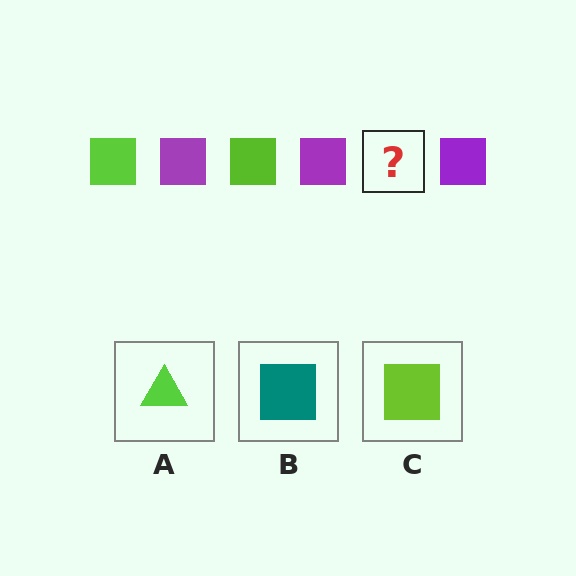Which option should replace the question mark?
Option C.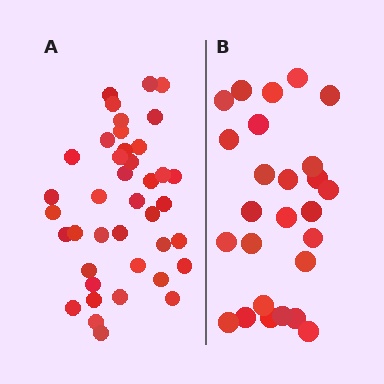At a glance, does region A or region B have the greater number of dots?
Region A (the left region) has more dots.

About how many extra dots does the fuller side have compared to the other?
Region A has approximately 15 more dots than region B.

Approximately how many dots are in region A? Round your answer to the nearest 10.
About 40 dots.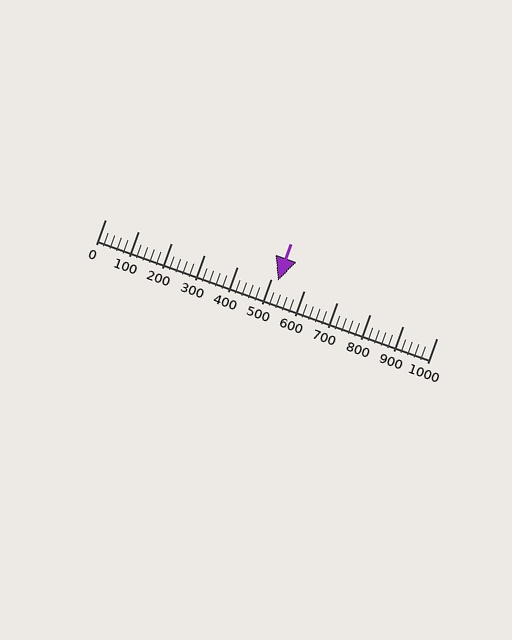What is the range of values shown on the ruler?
The ruler shows values from 0 to 1000.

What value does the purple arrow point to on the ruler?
The purple arrow points to approximately 520.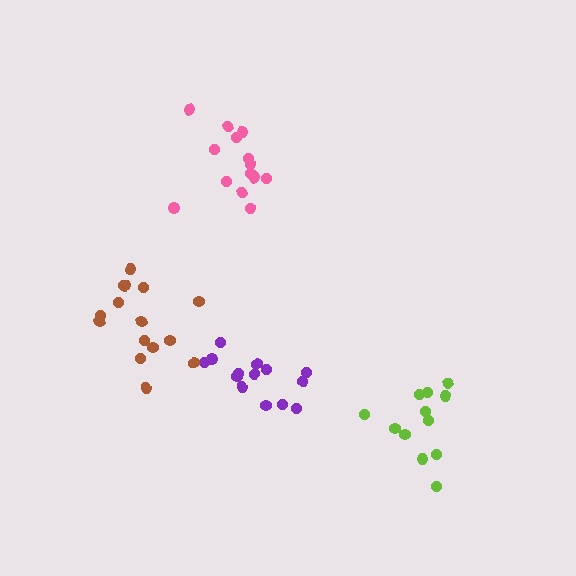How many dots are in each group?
Group 1: 14 dots, Group 2: 14 dots, Group 3: 12 dots, Group 4: 15 dots (55 total).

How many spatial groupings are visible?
There are 4 spatial groupings.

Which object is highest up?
The pink cluster is topmost.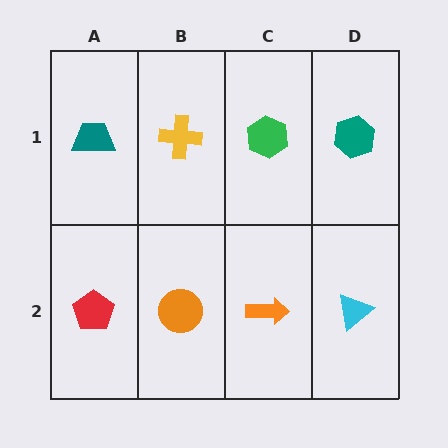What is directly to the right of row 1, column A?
A yellow cross.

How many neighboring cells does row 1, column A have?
2.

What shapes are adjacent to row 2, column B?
A yellow cross (row 1, column B), a red pentagon (row 2, column A), an orange arrow (row 2, column C).